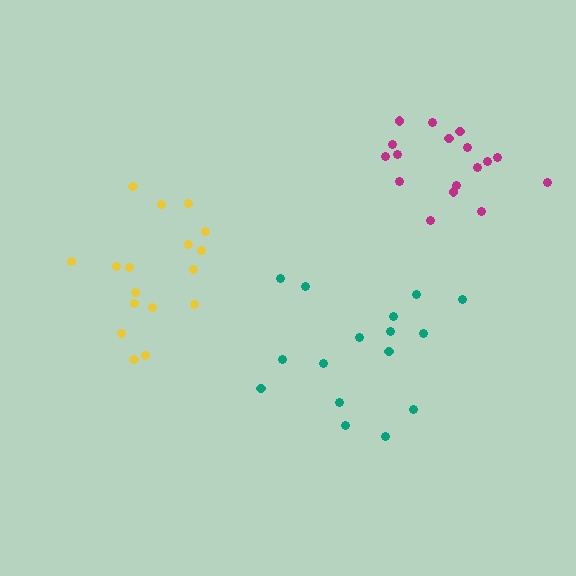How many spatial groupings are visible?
There are 3 spatial groupings.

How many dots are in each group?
Group 1: 16 dots, Group 2: 17 dots, Group 3: 17 dots (50 total).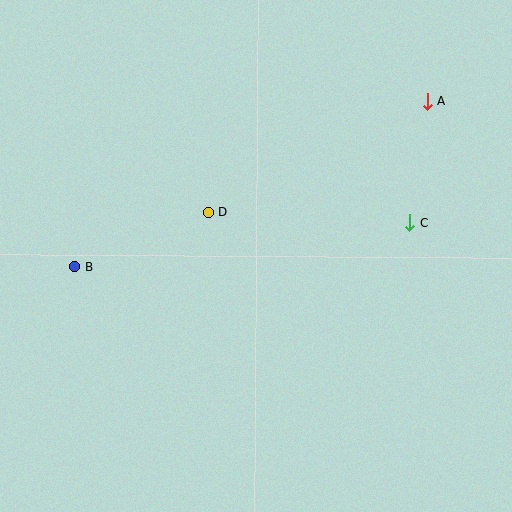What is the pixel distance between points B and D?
The distance between B and D is 145 pixels.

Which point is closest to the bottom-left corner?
Point B is closest to the bottom-left corner.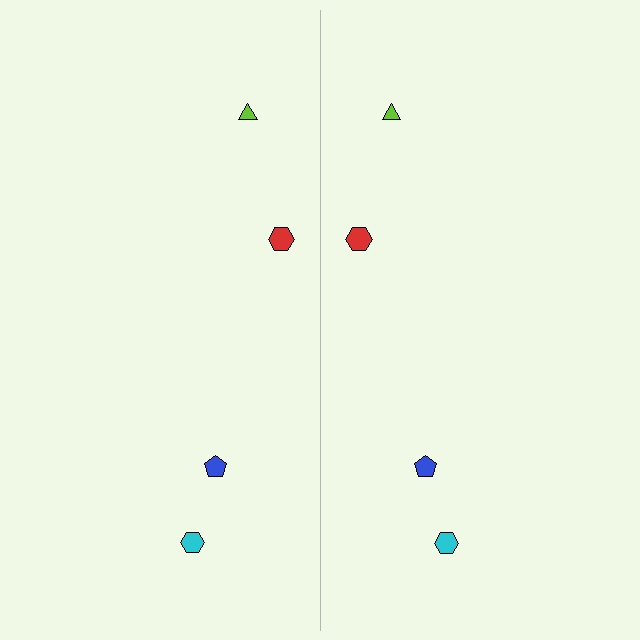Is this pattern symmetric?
Yes, this pattern has bilateral (reflection) symmetry.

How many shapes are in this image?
There are 8 shapes in this image.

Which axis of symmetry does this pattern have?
The pattern has a vertical axis of symmetry running through the center of the image.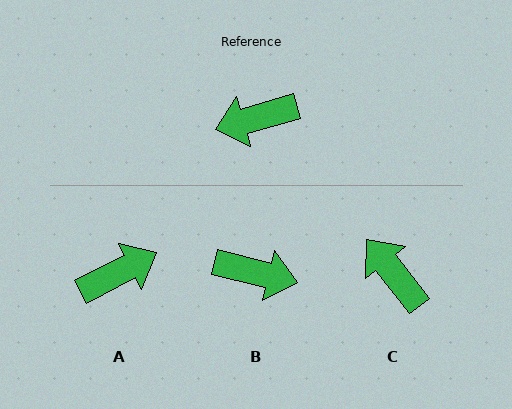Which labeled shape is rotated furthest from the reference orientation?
A, about 168 degrees away.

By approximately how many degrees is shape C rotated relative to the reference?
Approximately 68 degrees clockwise.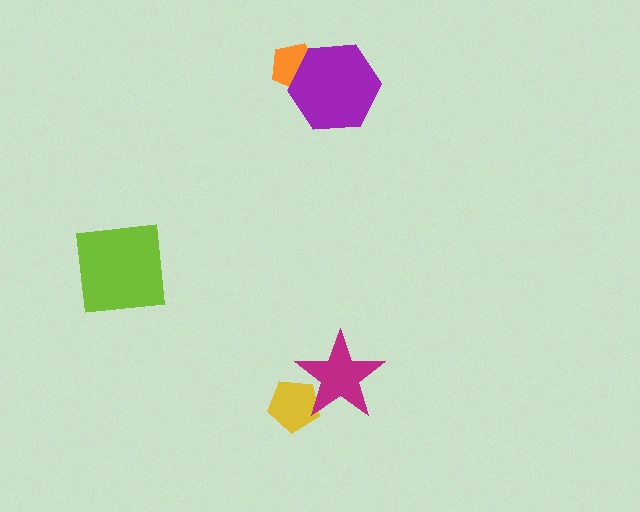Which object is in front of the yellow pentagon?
The magenta star is in front of the yellow pentagon.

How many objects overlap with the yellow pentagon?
1 object overlaps with the yellow pentagon.